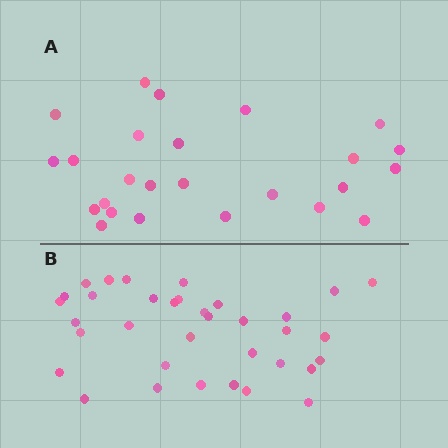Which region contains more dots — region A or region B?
Region B (the bottom region) has more dots.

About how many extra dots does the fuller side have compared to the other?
Region B has roughly 10 or so more dots than region A.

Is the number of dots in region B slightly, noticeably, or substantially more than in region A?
Region B has noticeably more, but not dramatically so. The ratio is roughly 1.4 to 1.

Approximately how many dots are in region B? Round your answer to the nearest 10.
About 40 dots. (The exact count is 35, which rounds to 40.)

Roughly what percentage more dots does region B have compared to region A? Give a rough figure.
About 40% more.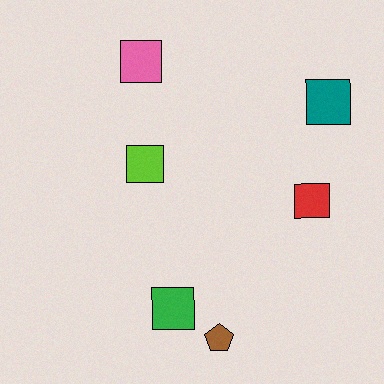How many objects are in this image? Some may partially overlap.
There are 6 objects.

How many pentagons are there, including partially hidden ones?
There is 1 pentagon.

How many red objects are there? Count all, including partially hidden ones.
There is 1 red object.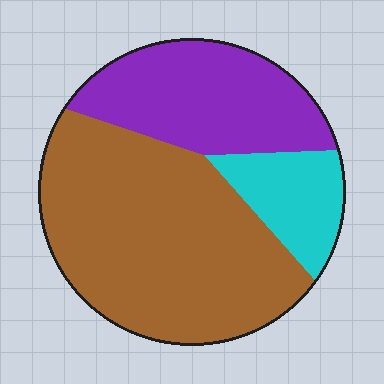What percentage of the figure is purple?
Purple covers about 30% of the figure.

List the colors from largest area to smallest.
From largest to smallest: brown, purple, cyan.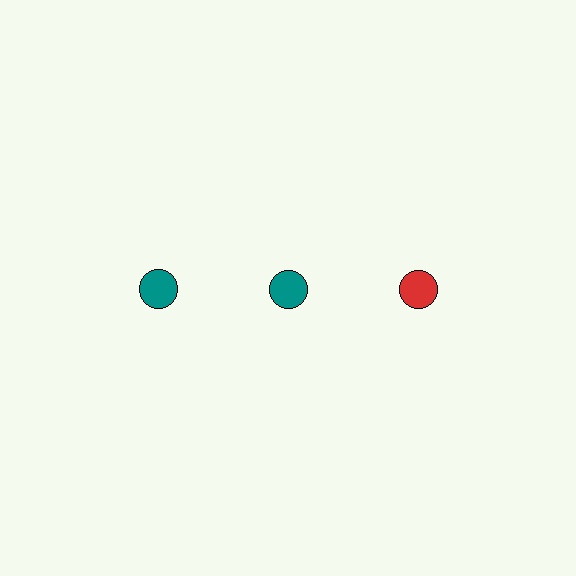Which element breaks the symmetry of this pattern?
The red circle in the top row, center column breaks the symmetry. All other shapes are teal circles.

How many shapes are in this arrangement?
There are 3 shapes arranged in a grid pattern.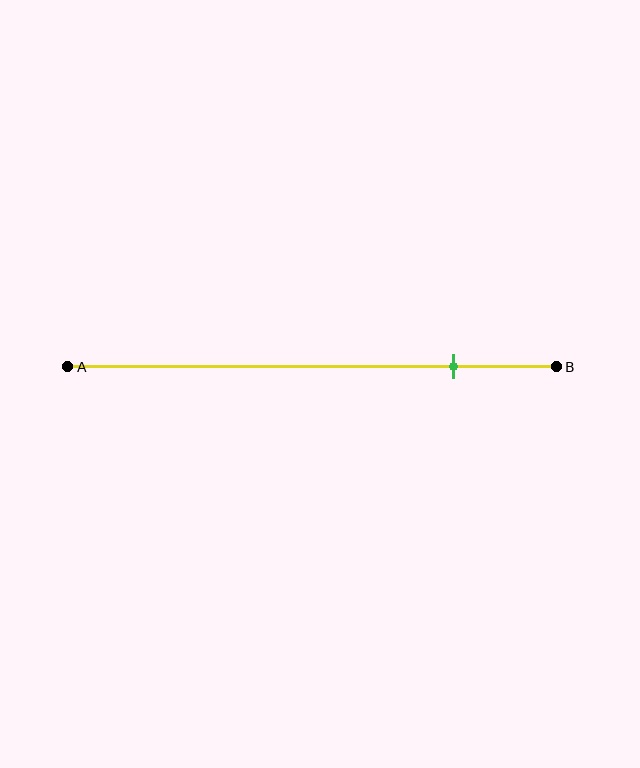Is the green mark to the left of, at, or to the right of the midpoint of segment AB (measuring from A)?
The green mark is to the right of the midpoint of segment AB.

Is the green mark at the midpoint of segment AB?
No, the mark is at about 80% from A, not at the 50% midpoint.